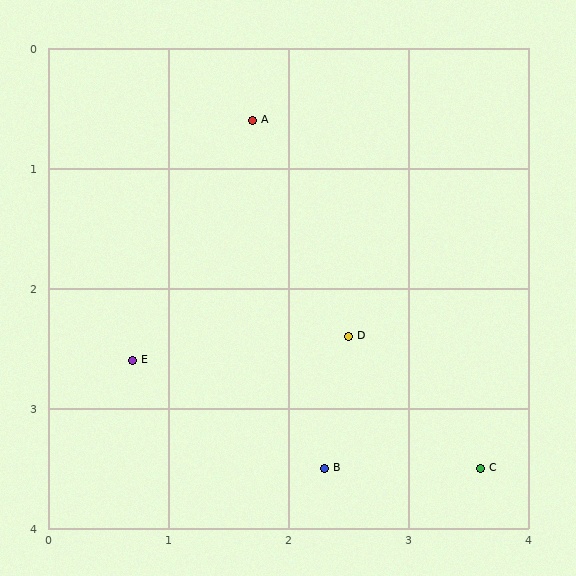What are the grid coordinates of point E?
Point E is at approximately (0.7, 2.6).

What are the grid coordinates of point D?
Point D is at approximately (2.5, 2.4).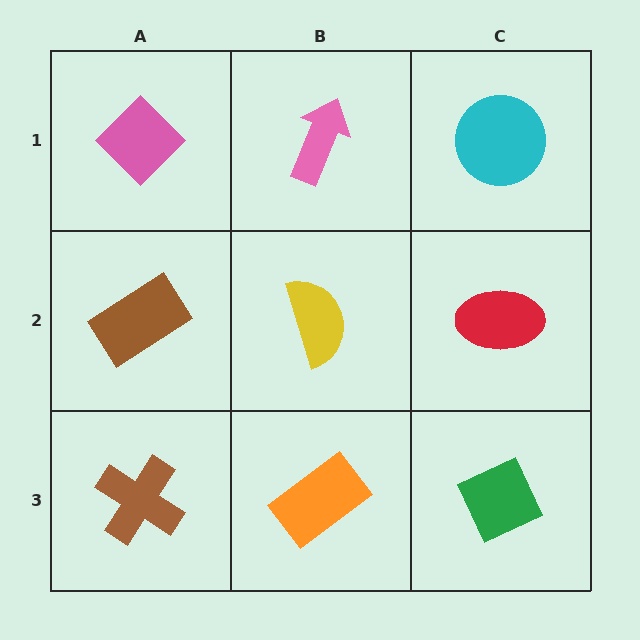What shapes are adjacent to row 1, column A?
A brown rectangle (row 2, column A), a pink arrow (row 1, column B).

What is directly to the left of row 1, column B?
A pink diamond.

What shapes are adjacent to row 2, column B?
A pink arrow (row 1, column B), an orange rectangle (row 3, column B), a brown rectangle (row 2, column A), a red ellipse (row 2, column C).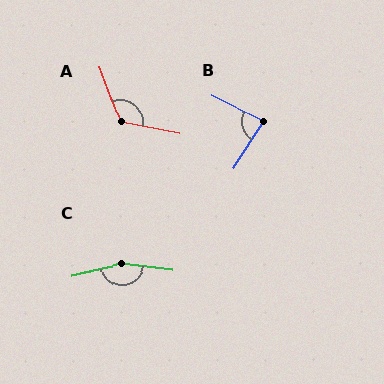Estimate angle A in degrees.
Approximately 121 degrees.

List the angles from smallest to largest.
B (84°), A (121°), C (160°).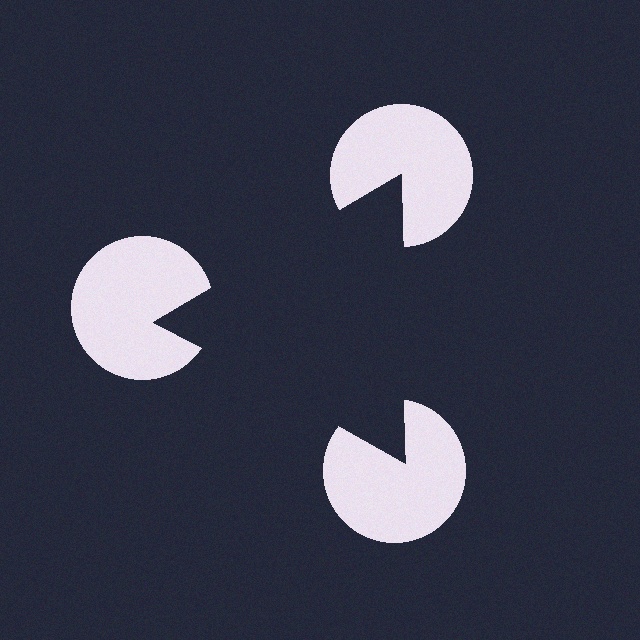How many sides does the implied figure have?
3 sides.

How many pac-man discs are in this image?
There are 3 — one at each vertex of the illusory triangle.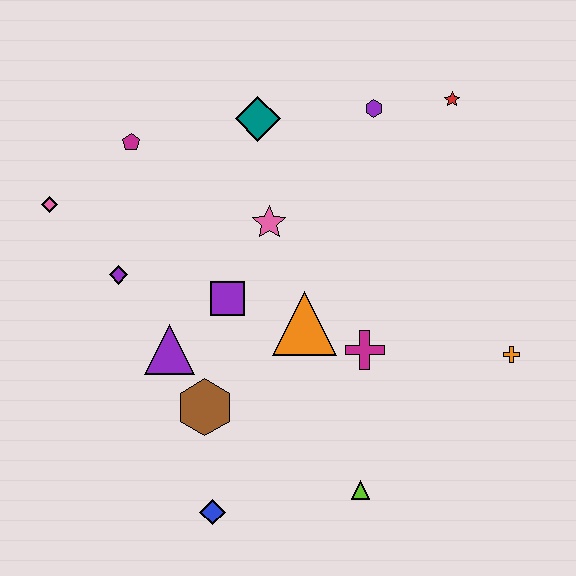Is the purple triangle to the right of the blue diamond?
No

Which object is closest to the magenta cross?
The orange triangle is closest to the magenta cross.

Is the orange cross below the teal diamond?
Yes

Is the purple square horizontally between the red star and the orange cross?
No